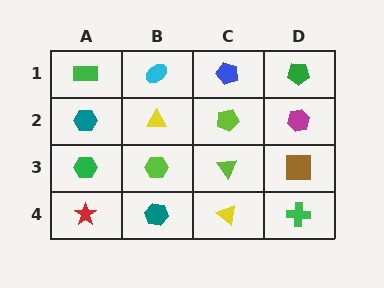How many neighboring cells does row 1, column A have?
2.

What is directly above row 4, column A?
A green hexagon.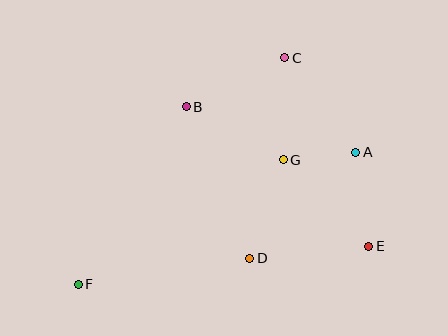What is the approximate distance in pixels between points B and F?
The distance between B and F is approximately 208 pixels.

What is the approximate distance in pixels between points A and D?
The distance between A and D is approximately 150 pixels.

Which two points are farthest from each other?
Points A and F are farthest from each other.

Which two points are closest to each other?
Points A and G are closest to each other.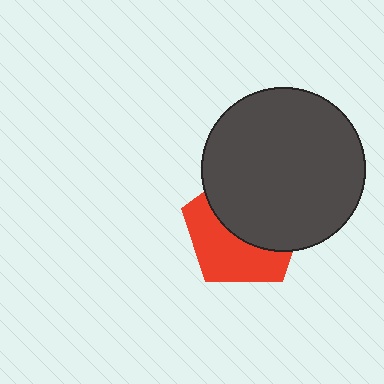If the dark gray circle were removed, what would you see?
You would see the complete red pentagon.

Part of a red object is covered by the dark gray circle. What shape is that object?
It is a pentagon.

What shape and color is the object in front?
The object in front is a dark gray circle.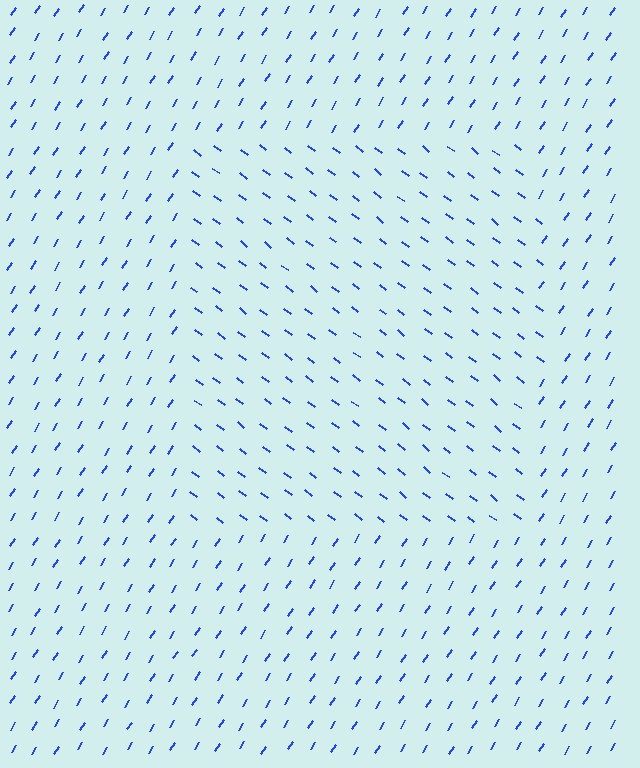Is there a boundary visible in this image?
Yes, there is a texture boundary formed by a change in line orientation.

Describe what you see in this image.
The image is filled with small blue line segments. A rectangle region in the image has lines oriented differently from the surrounding lines, creating a visible texture boundary.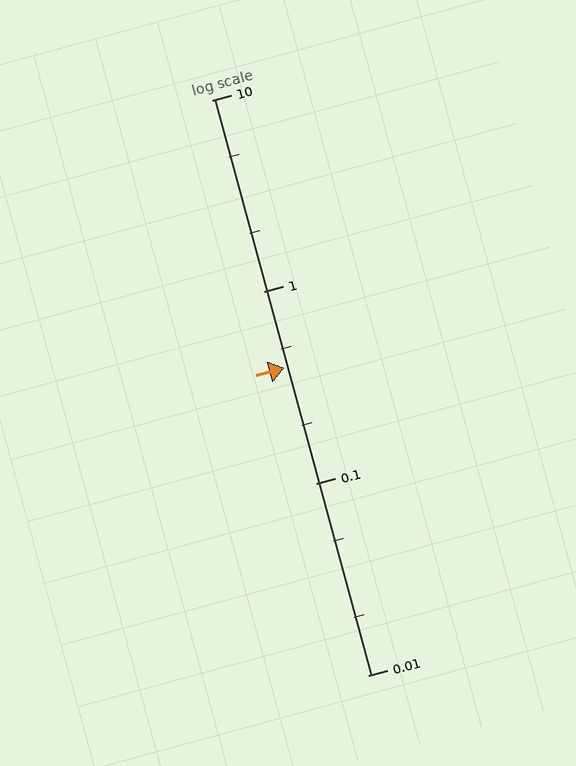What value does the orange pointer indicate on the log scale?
The pointer indicates approximately 0.4.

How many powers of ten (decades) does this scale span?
The scale spans 3 decades, from 0.01 to 10.